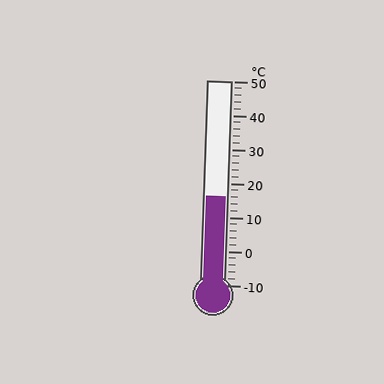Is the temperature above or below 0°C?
The temperature is above 0°C.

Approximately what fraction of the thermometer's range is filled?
The thermometer is filled to approximately 45% of its range.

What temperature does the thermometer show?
The thermometer shows approximately 16°C.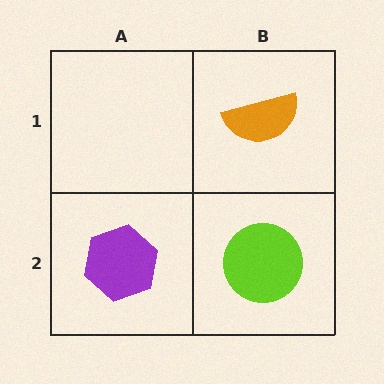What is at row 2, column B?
A lime circle.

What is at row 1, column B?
An orange semicircle.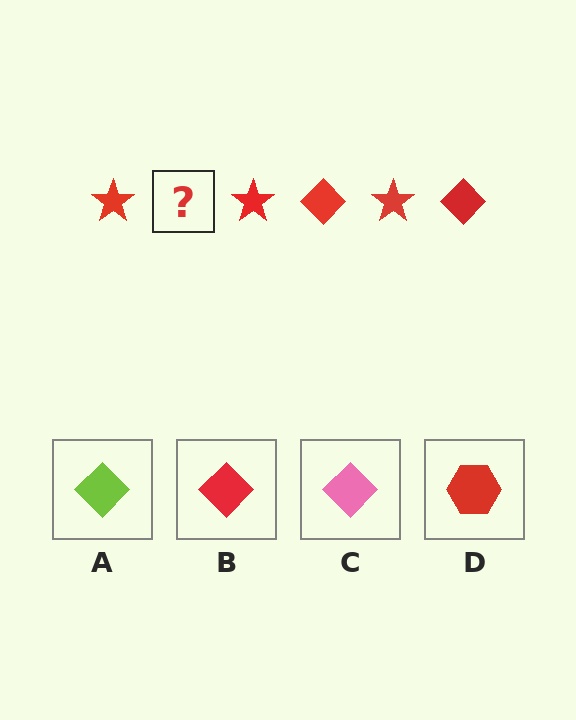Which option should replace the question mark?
Option B.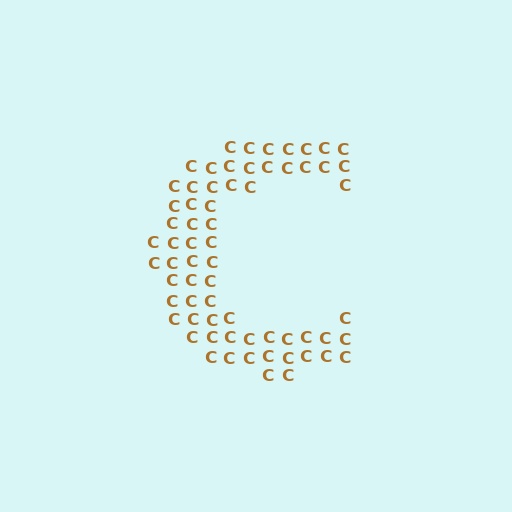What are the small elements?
The small elements are letter C's.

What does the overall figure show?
The overall figure shows the letter C.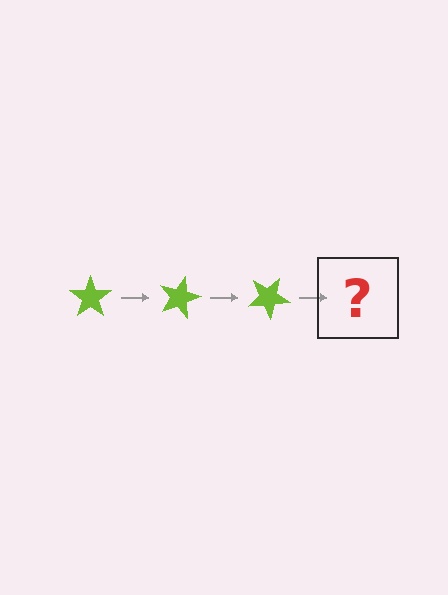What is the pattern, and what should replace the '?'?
The pattern is that the star rotates 15 degrees each step. The '?' should be a lime star rotated 45 degrees.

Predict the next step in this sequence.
The next step is a lime star rotated 45 degrees.